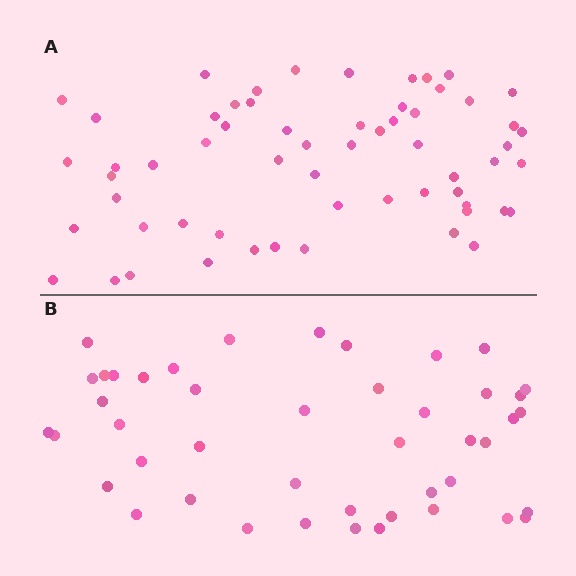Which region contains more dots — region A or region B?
Region A (the top region) has more dots.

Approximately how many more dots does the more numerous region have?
Region A has approximately 15 more dots than region B.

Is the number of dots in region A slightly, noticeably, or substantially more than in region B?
Region A has noticeably more, but not dramatically so. The ratio is roughly 1.3 to 1.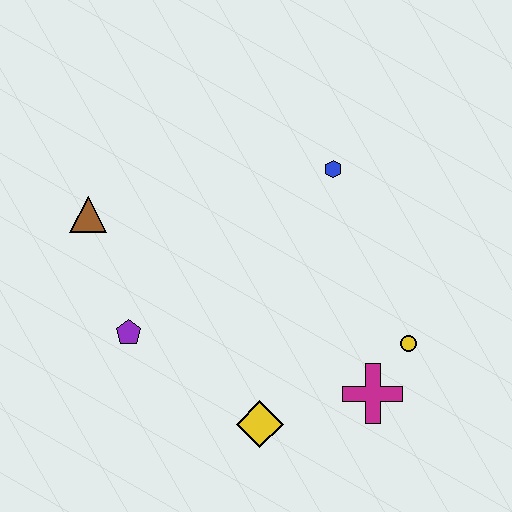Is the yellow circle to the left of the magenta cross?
No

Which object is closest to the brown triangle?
The purple pentagon is closest to the brown triangle.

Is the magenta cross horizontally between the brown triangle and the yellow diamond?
No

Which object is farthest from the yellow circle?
The brown triangle is farthest from the yellow circle.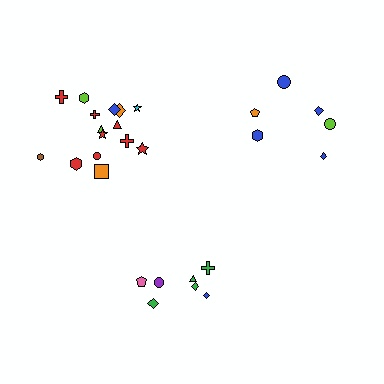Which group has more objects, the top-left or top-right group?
The top-left group.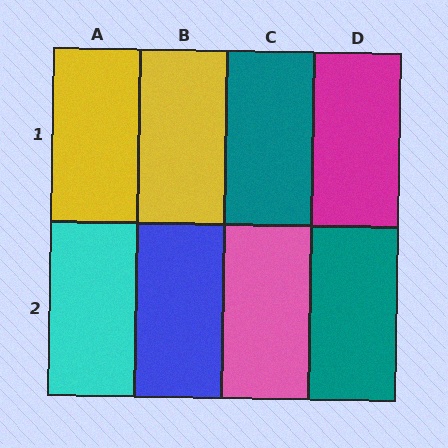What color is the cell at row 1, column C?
Teal.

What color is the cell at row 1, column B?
Yellow.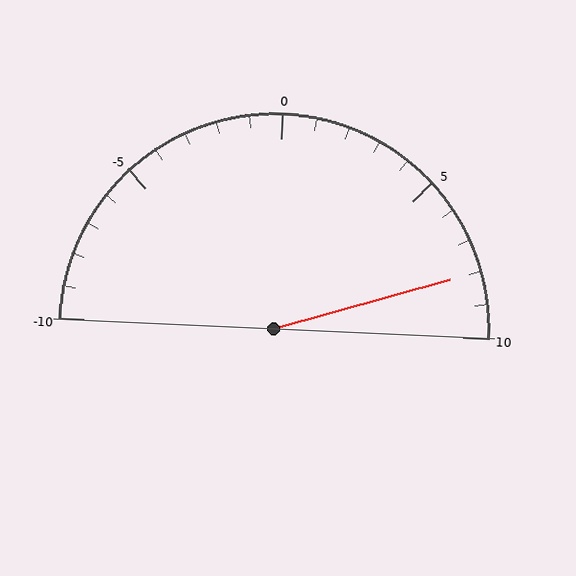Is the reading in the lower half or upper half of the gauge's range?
The reading is in the upper half of the range (-10 to 10).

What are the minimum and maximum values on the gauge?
The gauge ranges from -10 to 10.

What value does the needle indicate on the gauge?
The needle indicates approximately 8.